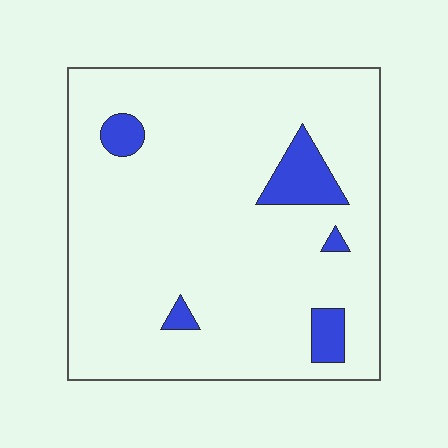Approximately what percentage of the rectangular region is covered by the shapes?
Approximately 10%.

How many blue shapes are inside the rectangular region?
5.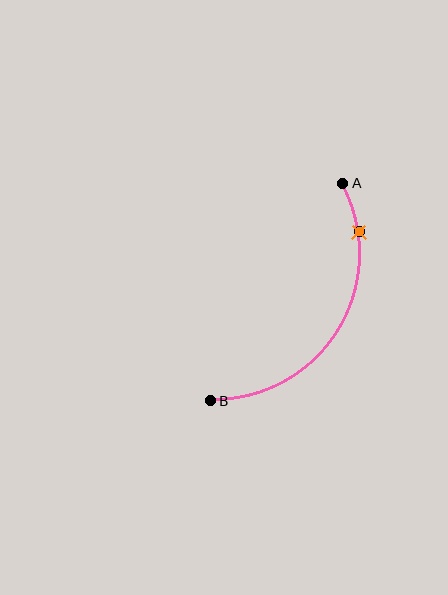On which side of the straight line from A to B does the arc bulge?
The arc bulges to the right of the straight line connecting A and B.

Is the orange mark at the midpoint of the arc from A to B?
No. The orange mark lies on the arc but is closer to endpoint A. The arc midpoint would be at the point on the curve equidistant along the arc from both A and B.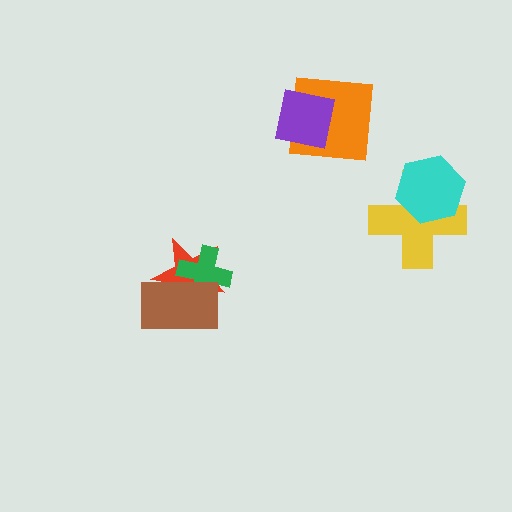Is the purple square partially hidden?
No, no other shape covers it.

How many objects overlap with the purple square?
1 object overlaps with the purple square.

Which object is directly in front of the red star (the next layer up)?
The green cross is directly in front of the red star.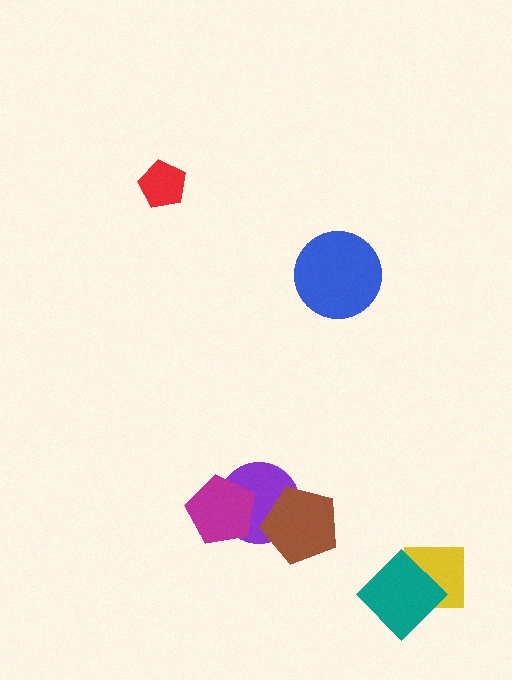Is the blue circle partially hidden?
No, no other shape covers it.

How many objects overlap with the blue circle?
0 objects overlap with the blue circle.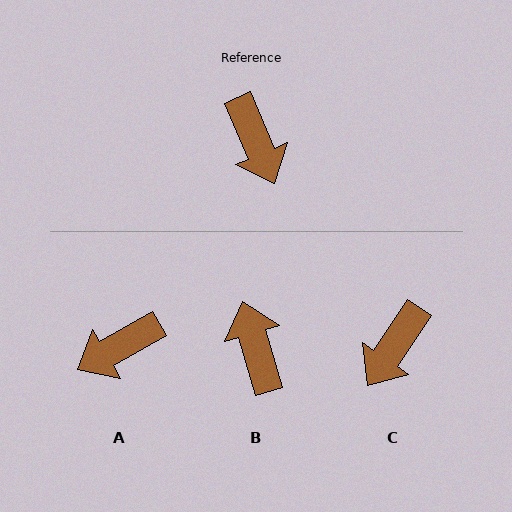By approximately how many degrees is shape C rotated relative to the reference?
Approximately 57 degrees clockwise.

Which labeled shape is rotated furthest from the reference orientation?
B, about 173 degrees away.